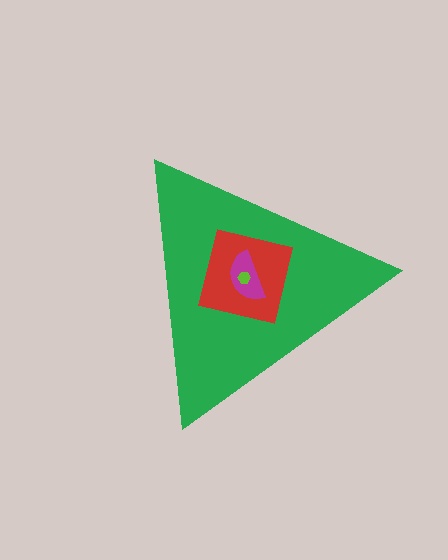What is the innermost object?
The lime hexagon.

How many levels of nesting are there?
4.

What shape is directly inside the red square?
The magenta semicircle.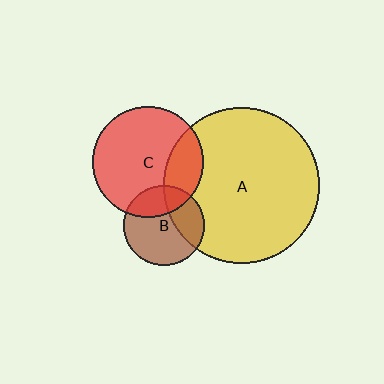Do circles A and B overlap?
Yes.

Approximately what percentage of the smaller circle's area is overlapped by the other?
Approximately 30%.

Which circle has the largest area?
Circle A (yellow).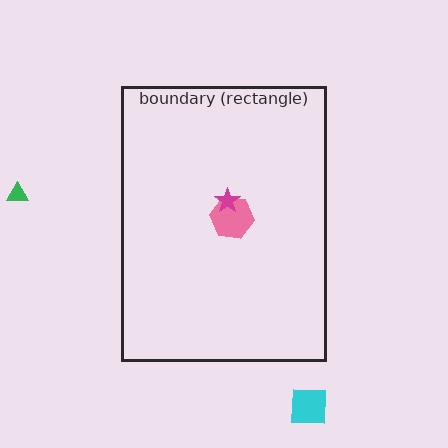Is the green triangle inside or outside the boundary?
Outside.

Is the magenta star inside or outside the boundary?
Inside.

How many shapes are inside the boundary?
2 inside, 2 outside.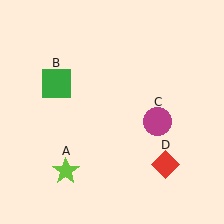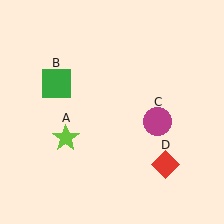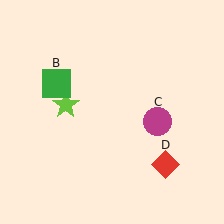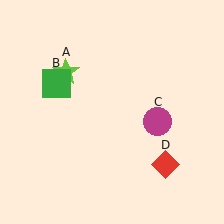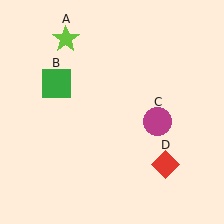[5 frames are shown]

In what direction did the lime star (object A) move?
The lime star (object A) moved up.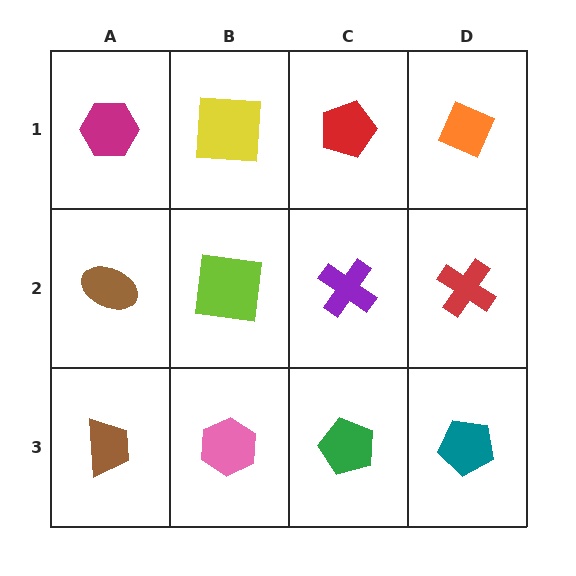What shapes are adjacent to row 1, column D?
A red cross (row 2, column D), a red pentagon (row 1, column C).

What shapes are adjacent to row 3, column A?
A brown ellipse (row 2, column A), a pink hexagon (row 3, column B).